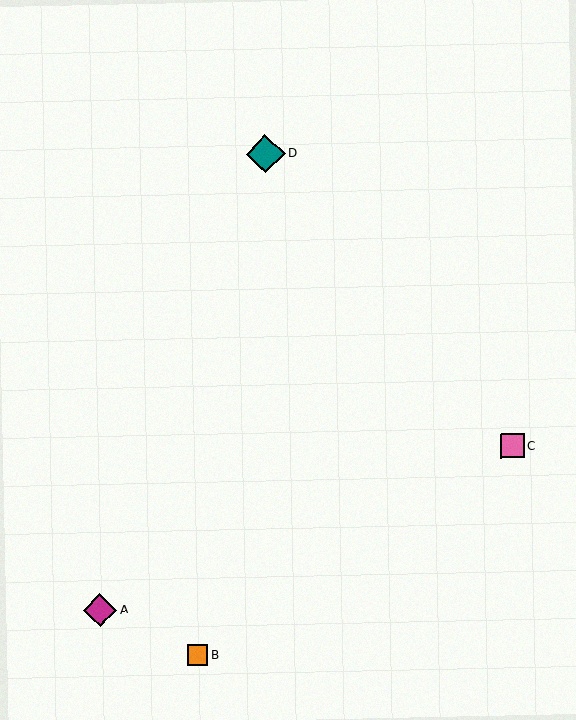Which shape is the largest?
The teal diamond (labeled D) is the largest.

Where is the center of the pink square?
The center of the pink square is at (512, 446).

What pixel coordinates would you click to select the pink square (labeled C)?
Click at (512, 446) to select the pink square C.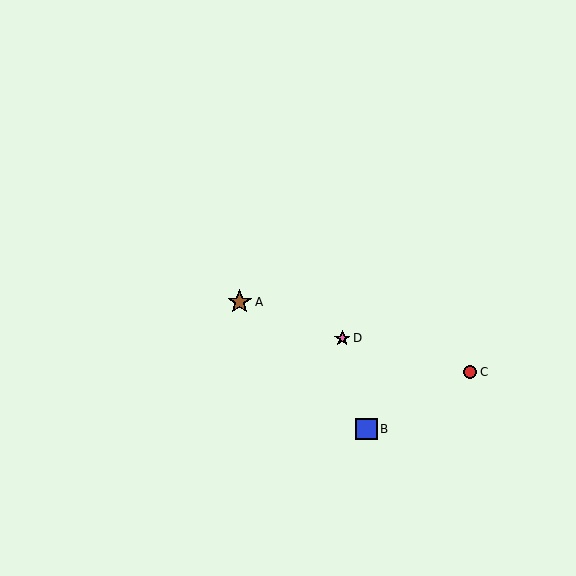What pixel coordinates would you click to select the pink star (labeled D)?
Click at (342, 338) to select the pink star D.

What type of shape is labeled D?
Shape D is a pink star.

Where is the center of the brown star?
The center of the brown star is at (240, 302).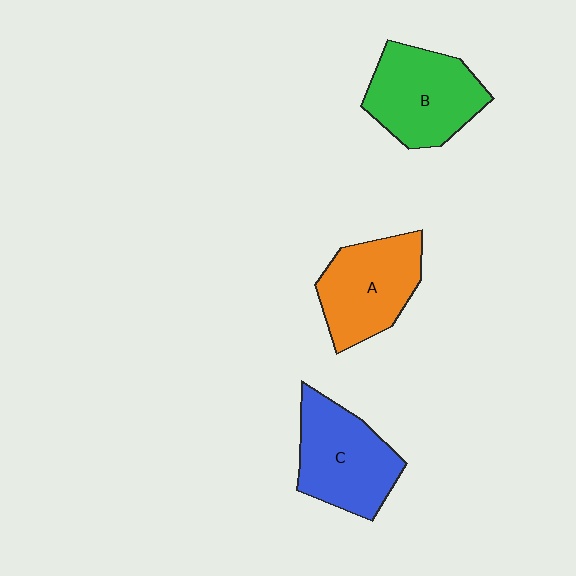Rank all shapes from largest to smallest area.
From largest to smallest: B (green), C (blue), A (orange).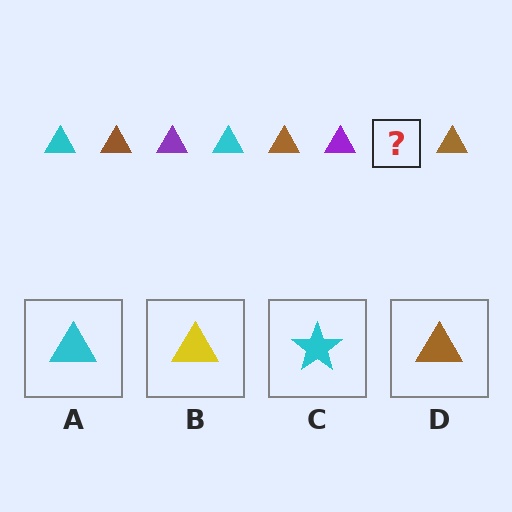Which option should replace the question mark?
Option A.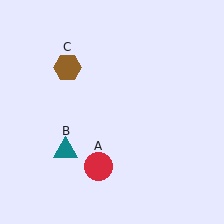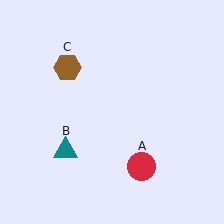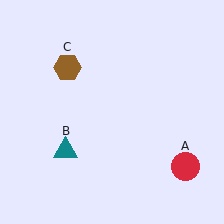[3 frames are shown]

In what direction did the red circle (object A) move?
The red circle (object A) moved right.